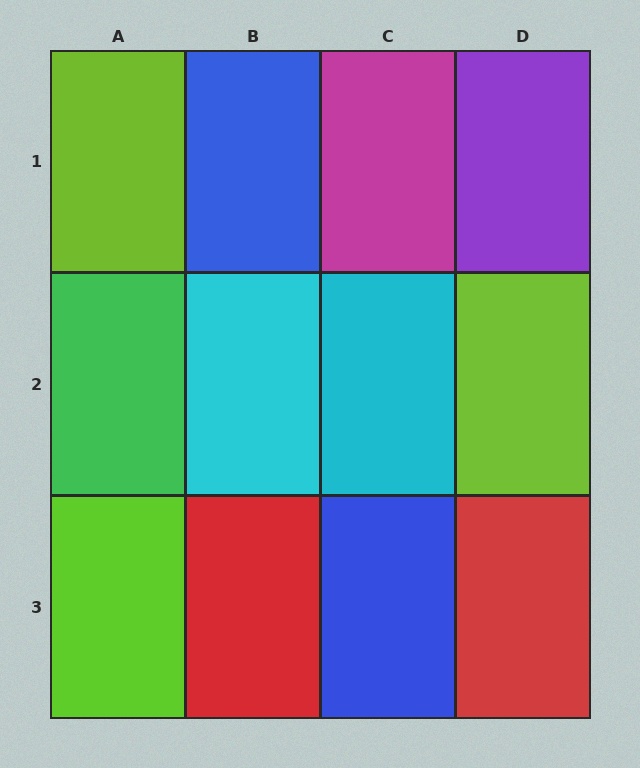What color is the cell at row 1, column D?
Purple.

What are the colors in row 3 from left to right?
Lime, red, blue, red.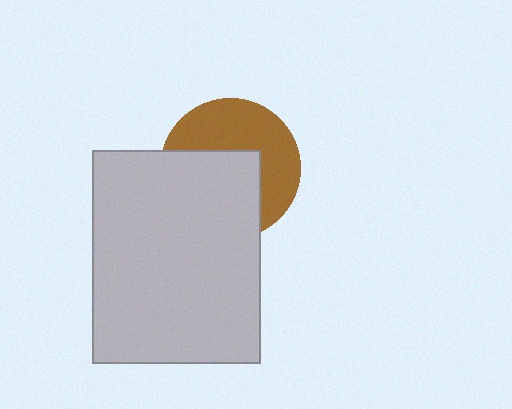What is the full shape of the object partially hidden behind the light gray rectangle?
The partially hidden object is a brown circle.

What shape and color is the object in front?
The object in front is a light gray rectangle.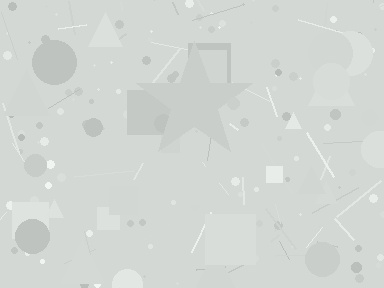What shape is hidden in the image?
A star is hidden in the image.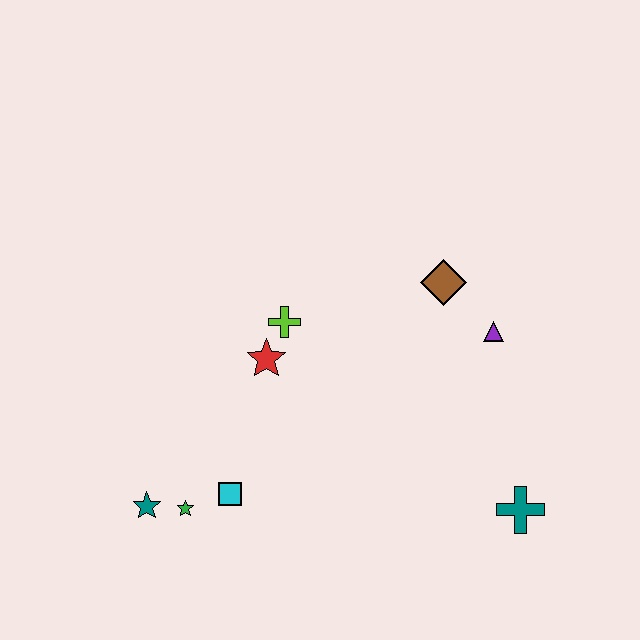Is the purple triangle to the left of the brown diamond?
No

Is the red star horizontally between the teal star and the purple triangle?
Yes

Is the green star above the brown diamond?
No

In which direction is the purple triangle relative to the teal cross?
The purple triangle is above the teal cross.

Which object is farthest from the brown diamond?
The teal star is farthest from the brown diamond.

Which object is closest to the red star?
The lime cross is closest to the red star.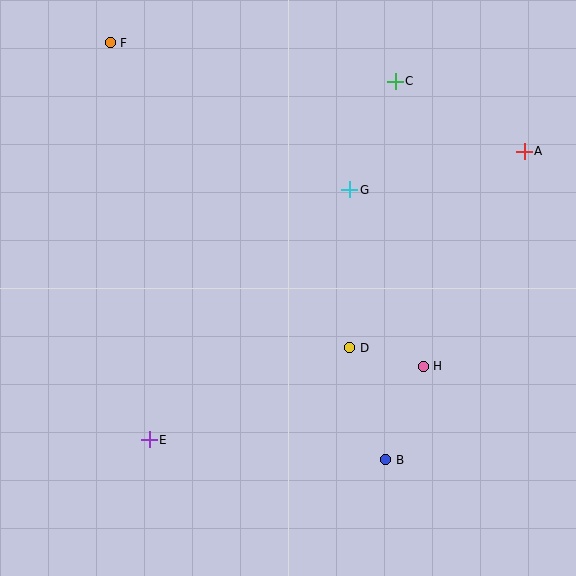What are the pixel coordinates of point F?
Point F is at (110, 43).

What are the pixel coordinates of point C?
Point C is at (395, 81).